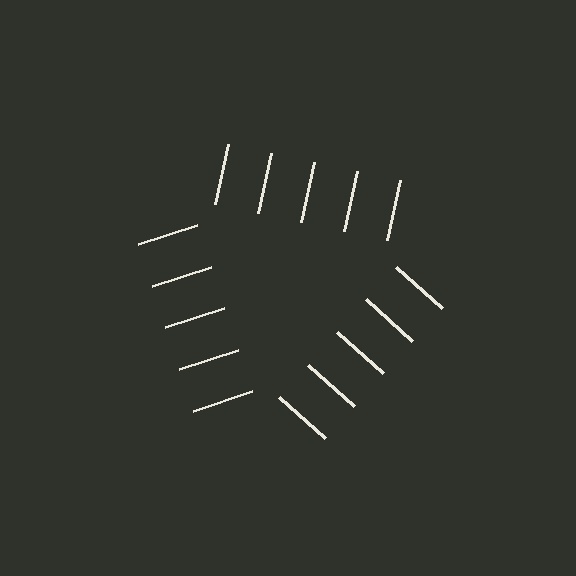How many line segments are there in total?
15 — 5 along each of the 3 edges.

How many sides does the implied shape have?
3 sides — the line-ends trace a triangle.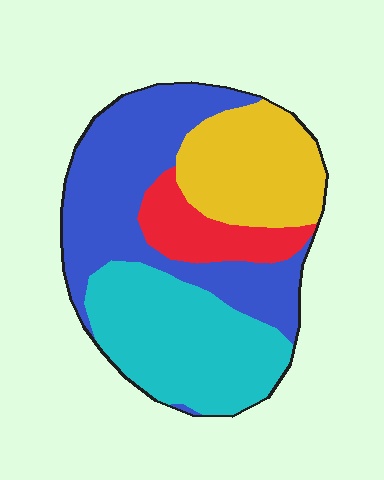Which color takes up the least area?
Red, at roughly 10%.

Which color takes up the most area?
Blue, at roughly 35%.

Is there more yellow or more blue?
Blue.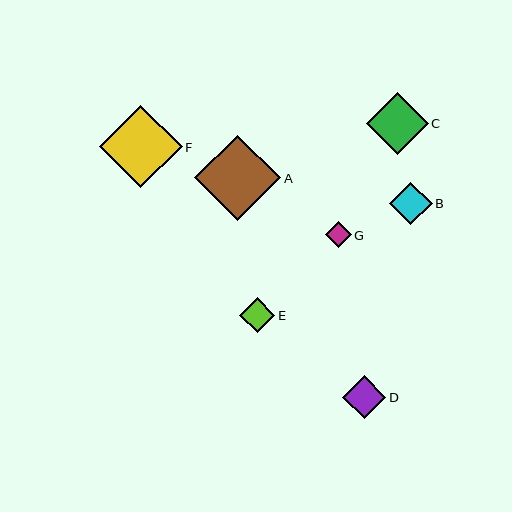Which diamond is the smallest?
Diamond G is the smallest with a size of approximately 26 pixels.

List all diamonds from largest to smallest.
From largest to smallest: A, F, C, D, B, E, G.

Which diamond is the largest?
Diamond A is the largest with a size of approximately 86 pixels.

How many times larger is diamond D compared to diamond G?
Diamond D is approximately 1.7 times the size of diamond G.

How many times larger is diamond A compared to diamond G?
Diamond A is approximately 3.3 times the size of diamond G.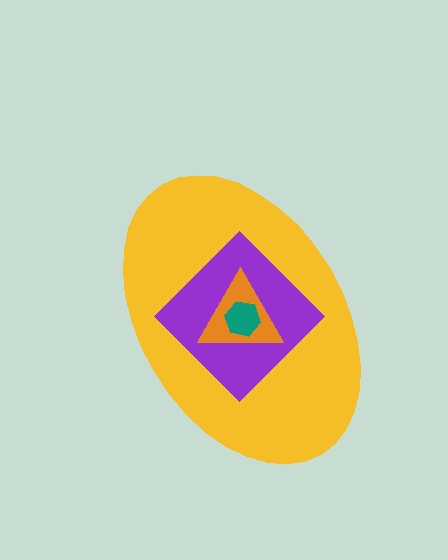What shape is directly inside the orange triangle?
The teal hexagon.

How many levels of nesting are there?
4.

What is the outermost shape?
The yellow ellipse.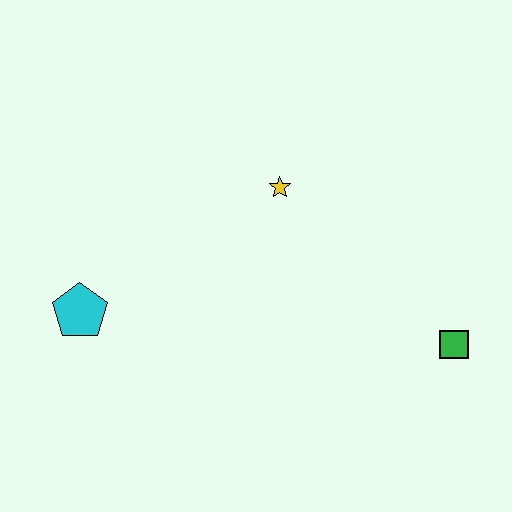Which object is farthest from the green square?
The cyan pentagon is farthest from the green square.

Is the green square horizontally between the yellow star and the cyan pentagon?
No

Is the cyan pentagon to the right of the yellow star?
No